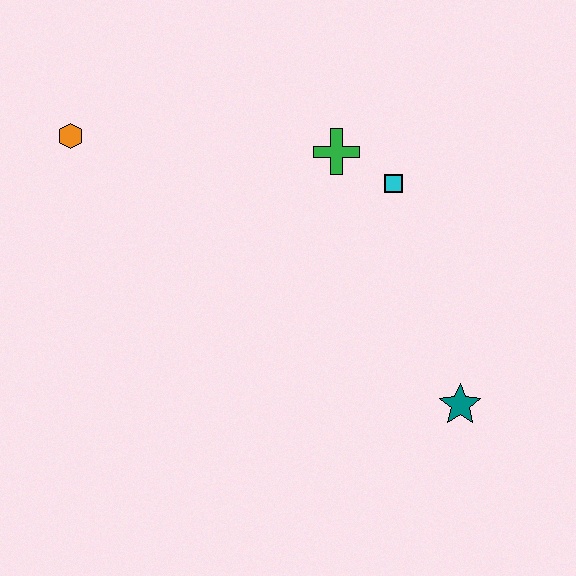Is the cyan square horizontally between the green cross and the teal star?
Yes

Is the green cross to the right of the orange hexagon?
Yes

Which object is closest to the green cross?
The cyan square is closest to the green cross.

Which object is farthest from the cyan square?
The orange hexagon is farthest from the cyan square.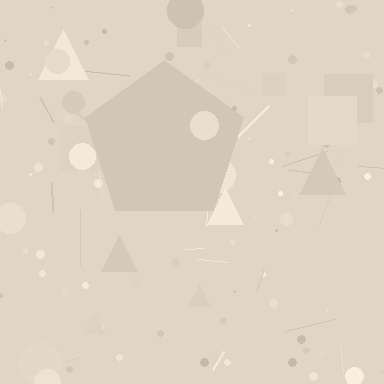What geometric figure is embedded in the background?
A pentagon is embedded in the background.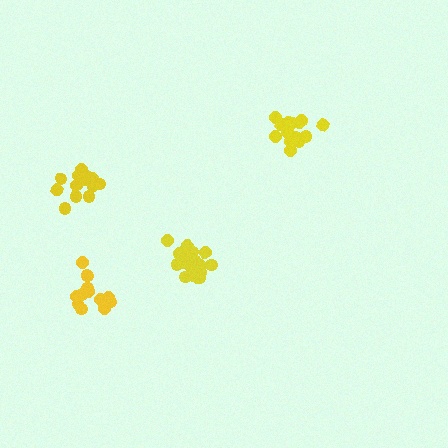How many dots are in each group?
Group 1: 14 dots, Group 2: 14 dots, Group 3: 13 dots, Group 4: 18 dots (59 total).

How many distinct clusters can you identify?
There are 4 distinct clusters.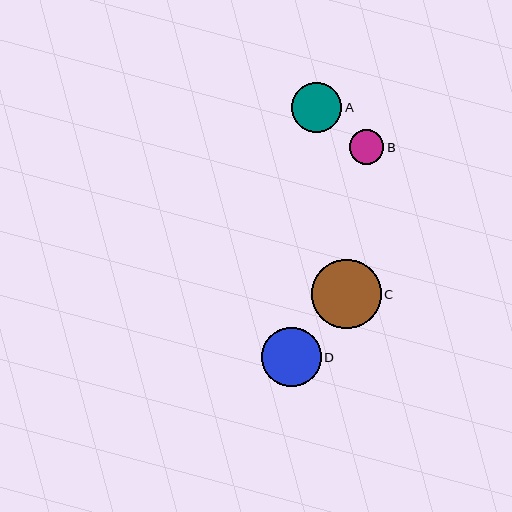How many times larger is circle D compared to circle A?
Circle D is approximately 1.2 times the size of circle A.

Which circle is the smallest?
Circle B is the smallest with a size of approximately 34 pixels.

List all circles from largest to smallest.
From largest to smallest: C, D, A, B.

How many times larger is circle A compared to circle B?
Circle A is approximately 1.5 times the size of circle B.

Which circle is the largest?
Circle C is the largest with a size of approximately 70 pixels.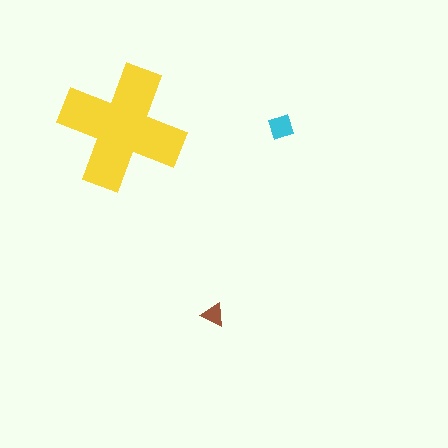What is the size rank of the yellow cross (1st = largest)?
1st.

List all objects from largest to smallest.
The yellow cross, the cyan diamond, the brown triangle.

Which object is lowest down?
The brown triangle is bottommost.